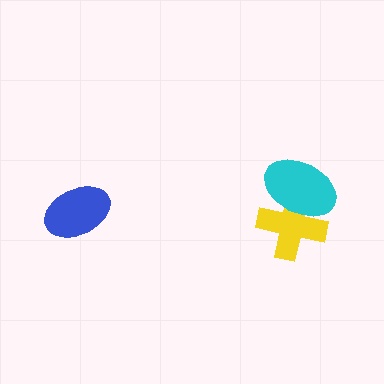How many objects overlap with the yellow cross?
1 object overlaps with the yellow cross.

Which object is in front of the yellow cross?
The cyan ellipse is in front of the yellow cross.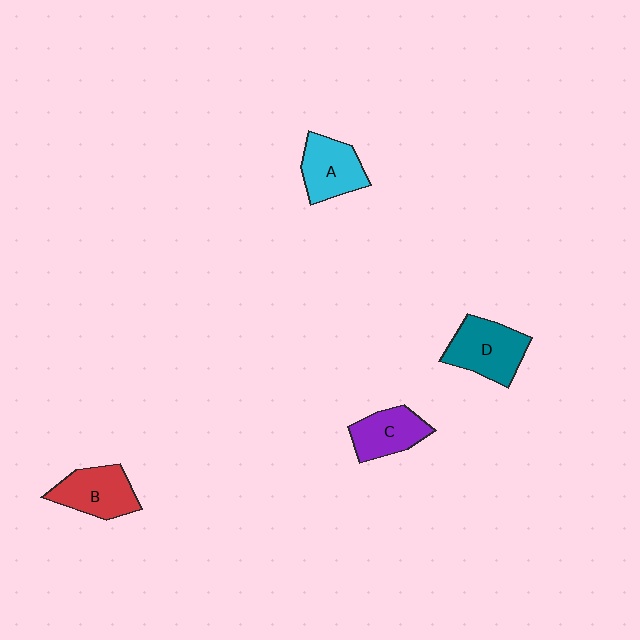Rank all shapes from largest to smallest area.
From largest to smallest: D (teal), B (red), A (cyan), C (purple).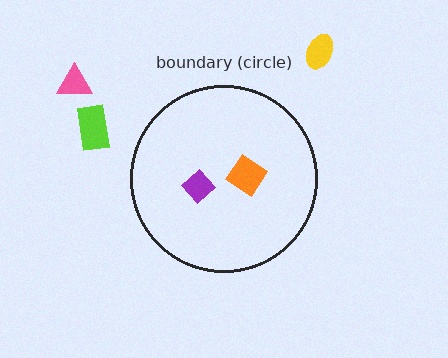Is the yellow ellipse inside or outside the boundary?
Outside.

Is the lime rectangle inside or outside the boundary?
Outside.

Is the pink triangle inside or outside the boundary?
Outside.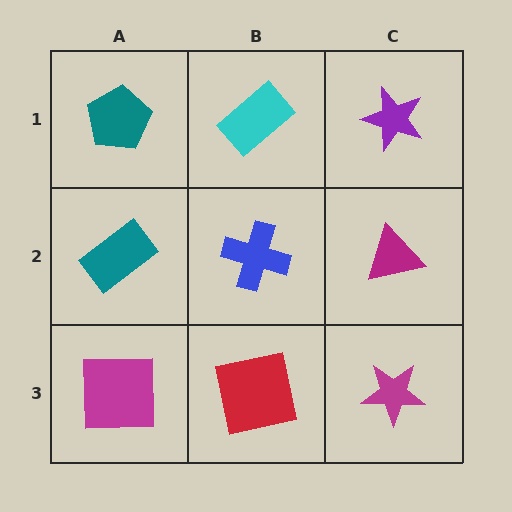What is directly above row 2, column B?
A cyan rectangle.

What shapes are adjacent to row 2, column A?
A teal pentagon (row 1, column A), a magenta square (row 3, column A), a blue cross (row 2, column B).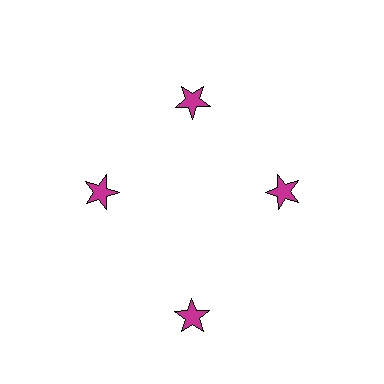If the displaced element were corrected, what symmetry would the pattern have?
It would have 4-fold rotational symmetry — the pattern would map onto itself every 90 degrees.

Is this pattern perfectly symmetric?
No. The 4 magenta stars are arranged in a ring, but one element near the 6 o'clock position is pushed outward from the center, breaking the 4-fold rotational symmetry.